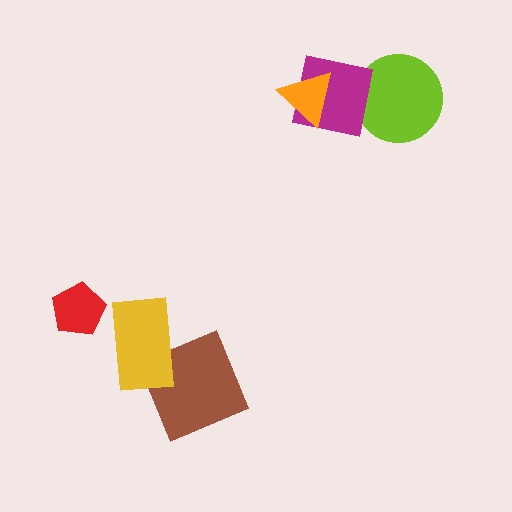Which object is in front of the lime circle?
The magenta square is in front of the lime circle.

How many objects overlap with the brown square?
1 object overlaps with the brown square.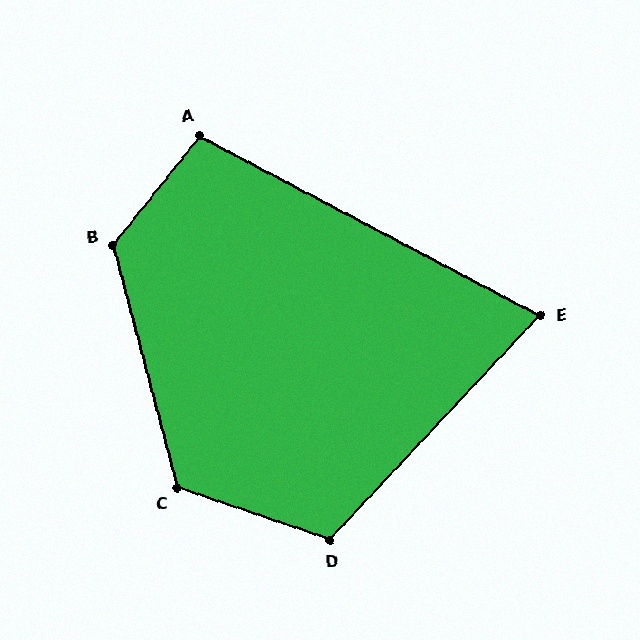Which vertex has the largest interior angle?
B, at approximately 127 degrees.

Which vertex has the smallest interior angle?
E, at approximately 75 degrees.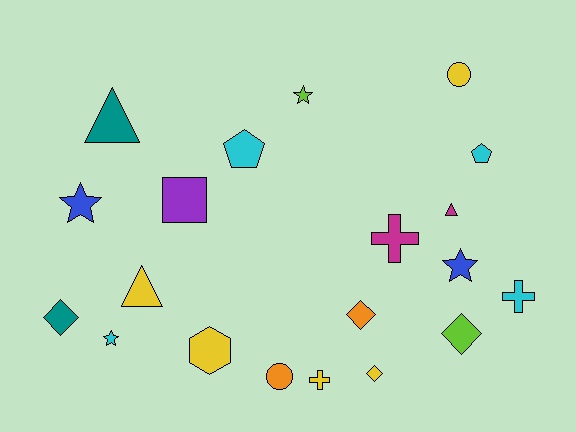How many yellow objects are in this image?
There are 5 yellow objects.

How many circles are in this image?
There are 2 circles.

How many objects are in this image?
There are 20 objects.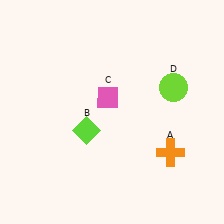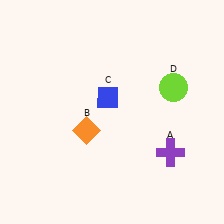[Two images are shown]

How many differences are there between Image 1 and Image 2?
There are 3 differences between the two images.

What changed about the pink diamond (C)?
In Image 1, C is pink. In Image 2, it changed to blue.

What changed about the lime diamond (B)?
In Image 1, B is lime. In Image 2, it changed to orange.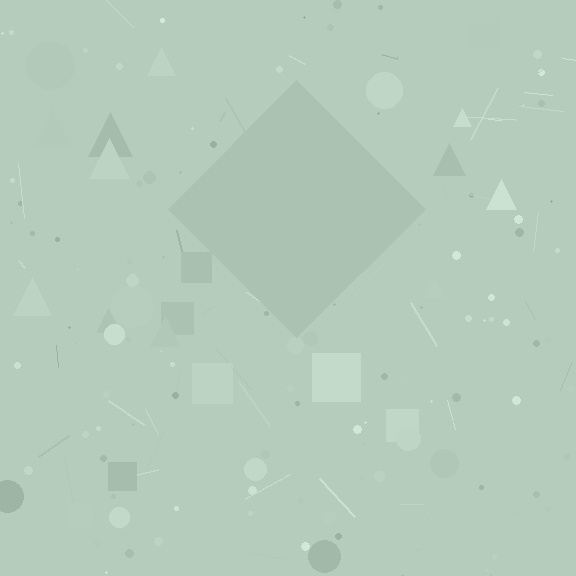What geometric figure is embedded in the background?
A diamond is embedded in the background.